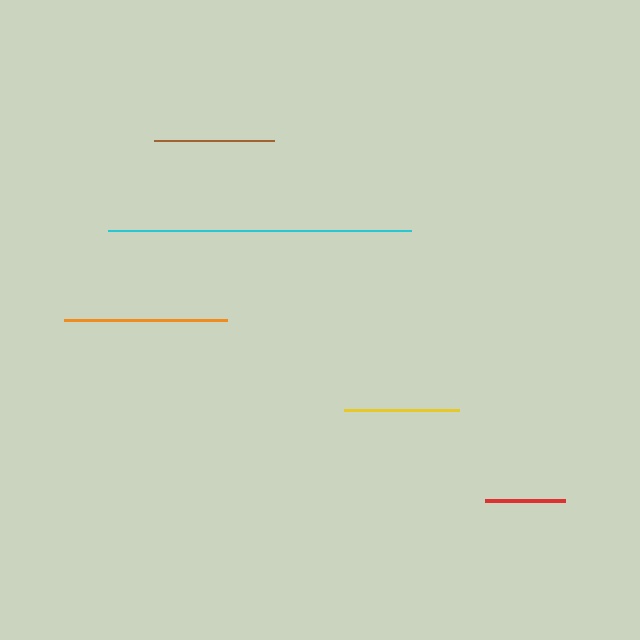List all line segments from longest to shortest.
From longest to shortest: cyan, orange, brown, yellow, red.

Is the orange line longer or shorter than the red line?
The orange line is longer than the red line.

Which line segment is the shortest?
The red line is the shortest at approximately 80 pixels.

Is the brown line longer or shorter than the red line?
The brown line is longer than the red line.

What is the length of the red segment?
The red segment is approximately 80 pixels long.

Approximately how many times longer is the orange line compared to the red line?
The orange line is approximately 2.0 times the length of the red line.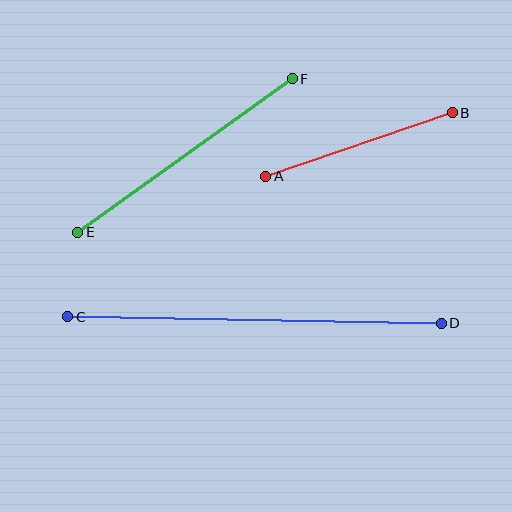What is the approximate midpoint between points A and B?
The midpoint is at approximately (359, 144) pixels.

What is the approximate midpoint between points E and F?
The midpoint is at approximately (185, 155) pixels.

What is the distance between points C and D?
The distance is approximately 373 pixels.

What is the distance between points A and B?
The distance is approximately 197 pixels.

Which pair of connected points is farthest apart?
Points C and D are farthest apart.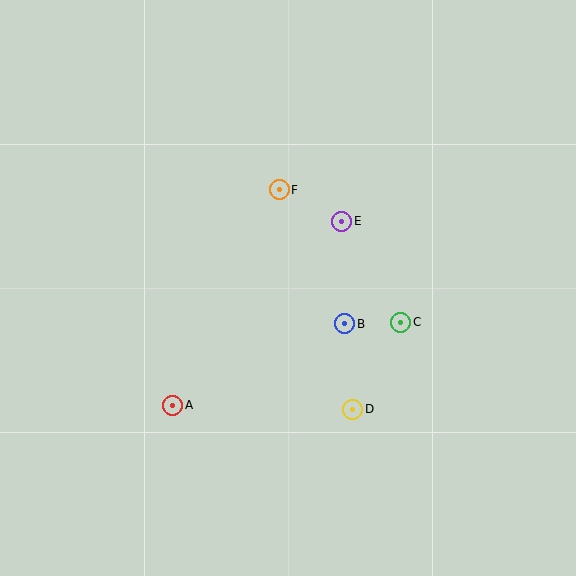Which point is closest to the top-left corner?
Point F is closest to the top-left corner.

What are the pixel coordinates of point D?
Point D is at (353, 409).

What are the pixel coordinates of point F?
Point F is at (279, 190).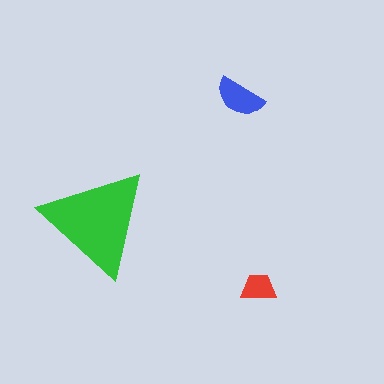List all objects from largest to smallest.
The green triangle, the blue semicircle, the red trapezoid.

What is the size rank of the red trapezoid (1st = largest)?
3rd.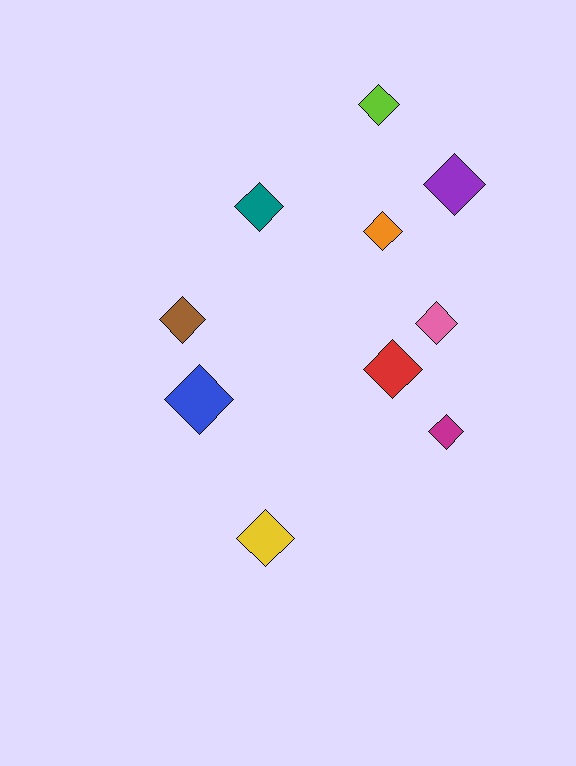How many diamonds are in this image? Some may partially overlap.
There are 10 diamonds.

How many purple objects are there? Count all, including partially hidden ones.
There is 1 purple object.